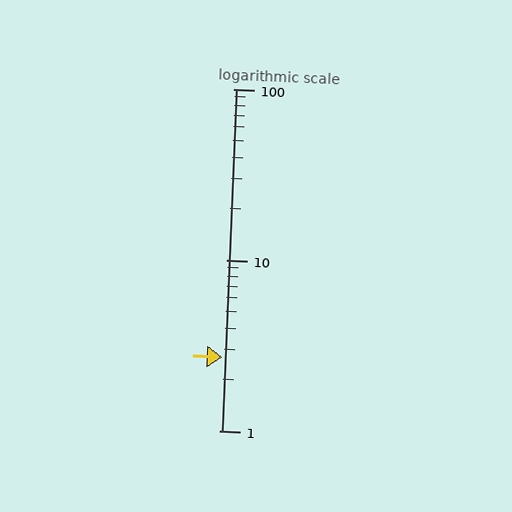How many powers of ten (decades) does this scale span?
The scale spans 2 decades, from 1 to 100.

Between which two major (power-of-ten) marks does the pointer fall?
The pointer is between 1 and 10.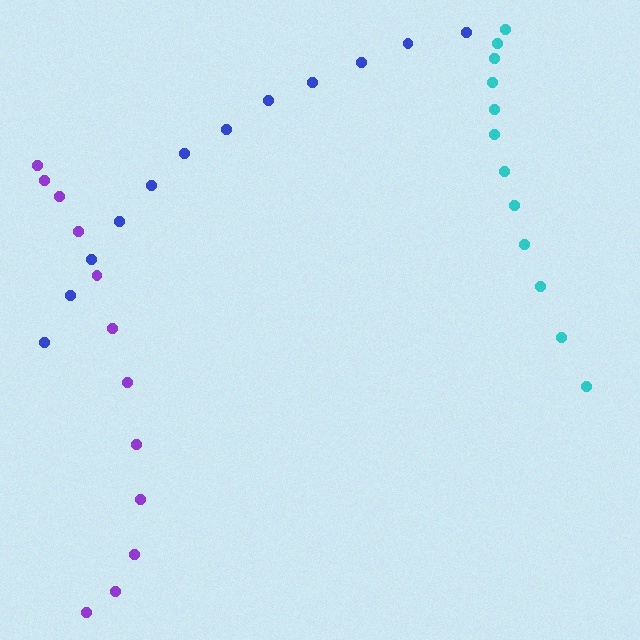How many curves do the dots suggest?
There are 3 distinct paths.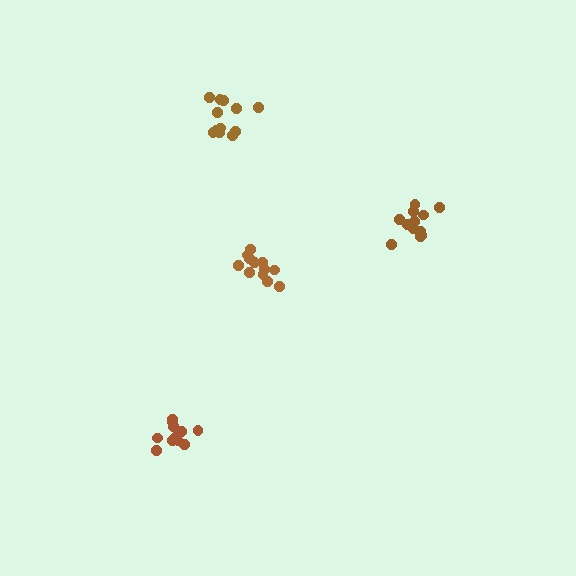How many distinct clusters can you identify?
There are 4 distinct clusters.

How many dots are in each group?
Group 1: 12 dots, Group 2: 11 dots, Group 3: 12 dots, Group 4: 12 dots (47 total).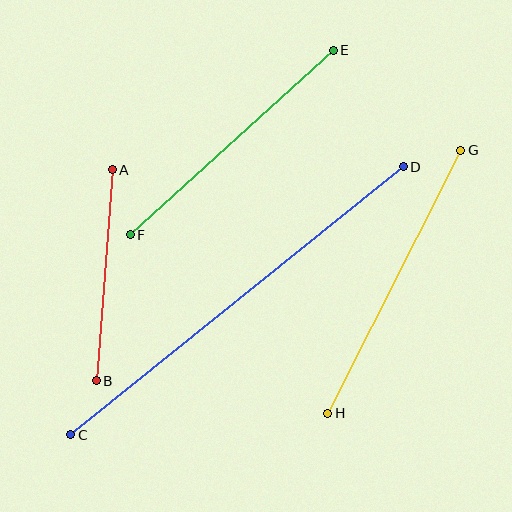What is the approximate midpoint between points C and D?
The midpoint is at approximately (237, 301) pixels.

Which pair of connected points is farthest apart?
Points C and D are farthest apart.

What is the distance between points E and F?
The distance is approximately 274 pixels.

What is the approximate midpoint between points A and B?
The midpoint is at approximately (104, 275) pixels.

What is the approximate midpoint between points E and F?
The midpoint is at approximately (232, 142) pixels.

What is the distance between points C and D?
The distance is approximately 427 pixels.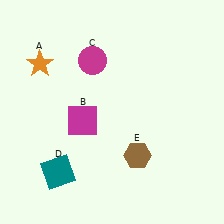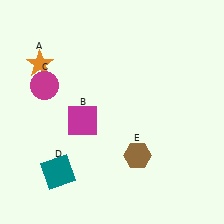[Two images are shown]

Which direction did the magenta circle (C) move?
The magenta circle (C) moved left.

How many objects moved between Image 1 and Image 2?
1 object moved between the two images.